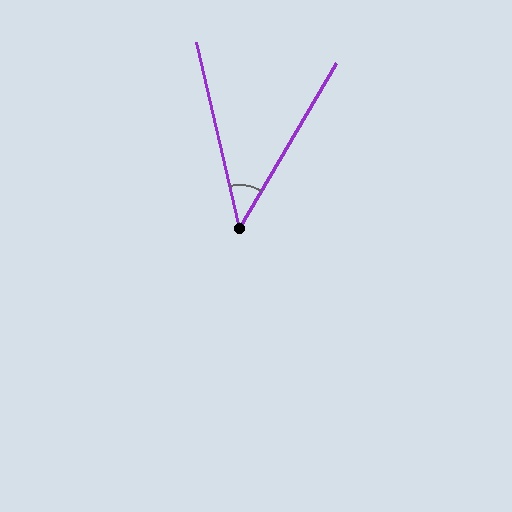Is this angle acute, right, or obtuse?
It is acute.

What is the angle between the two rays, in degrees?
Approximately 44 degrees.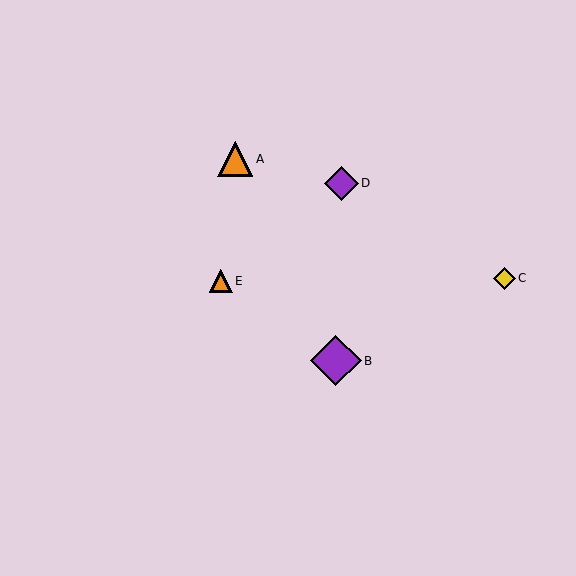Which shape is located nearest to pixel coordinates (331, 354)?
The purple diamond (labeled B) at (336, 361) is nearest to that location.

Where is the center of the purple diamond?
The center of the purple diamond is at (336, 361).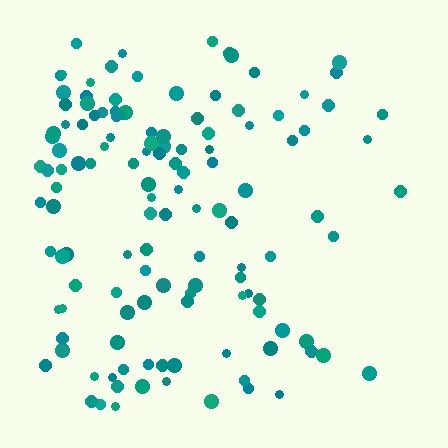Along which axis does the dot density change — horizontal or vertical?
Horizontal.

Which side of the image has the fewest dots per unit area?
The right.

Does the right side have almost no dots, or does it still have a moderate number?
Still a moderate number, just noticeably fewer than the left.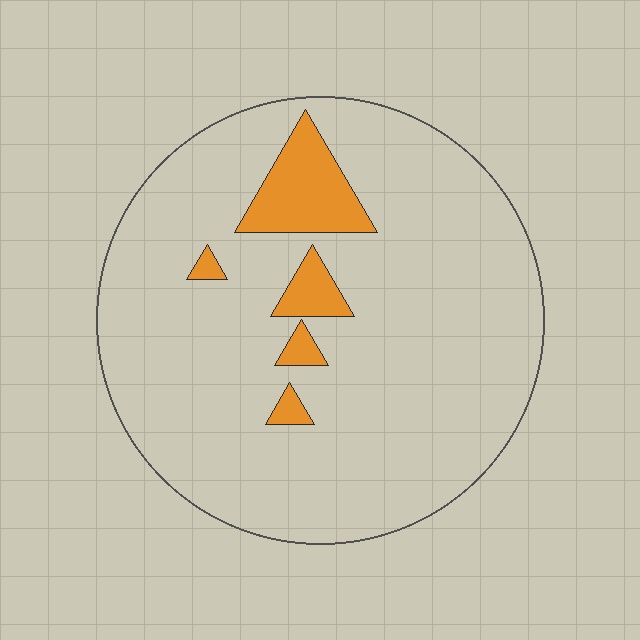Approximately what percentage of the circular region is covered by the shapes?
Approximately 10%.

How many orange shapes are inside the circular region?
5.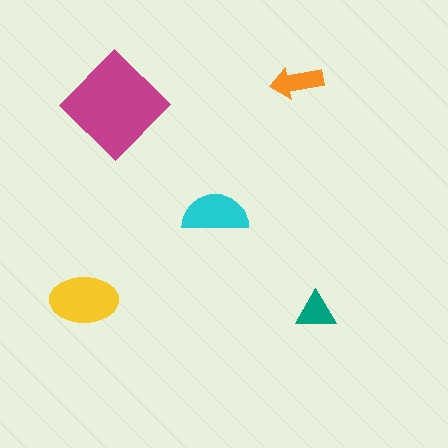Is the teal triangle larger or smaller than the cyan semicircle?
Smaller.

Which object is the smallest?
The teal triangle.